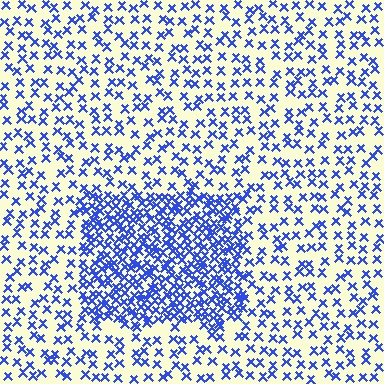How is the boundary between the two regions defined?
The boundary is defined by a change in element density (approximately 2.5x ratio). All elements are the same color, size, and shape.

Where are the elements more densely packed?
The elements are more densely packed inside the rectangle boundary.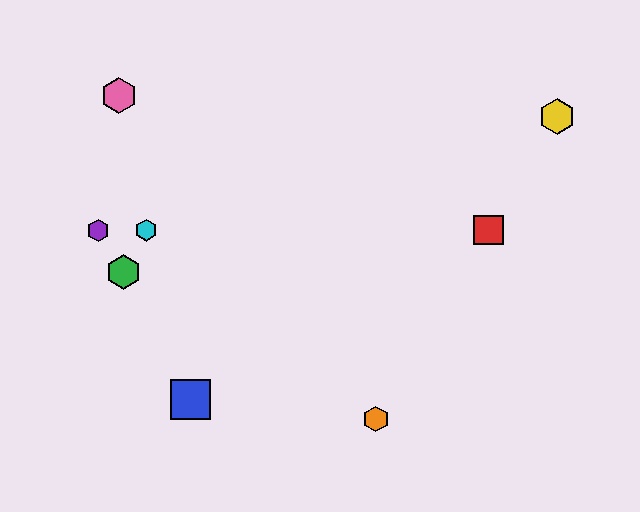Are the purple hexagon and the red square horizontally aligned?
Yes, both are at y≈230.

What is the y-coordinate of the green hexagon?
The green hexagon is at y≈272.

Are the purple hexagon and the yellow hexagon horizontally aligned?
No, the purple hexagon is at y≈230 and the yellow hexagon is at y≈116.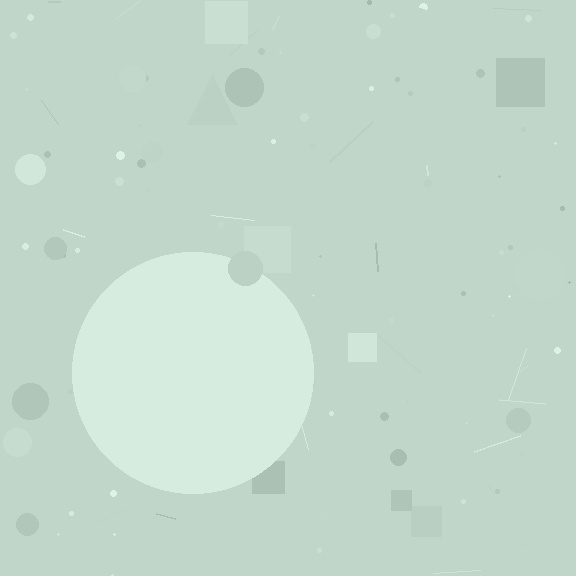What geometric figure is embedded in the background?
A circle is embedded in the background.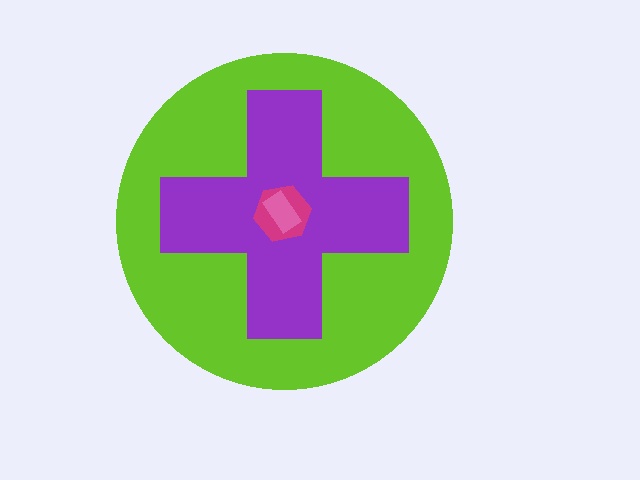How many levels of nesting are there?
4.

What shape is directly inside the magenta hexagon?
The pink rectangle.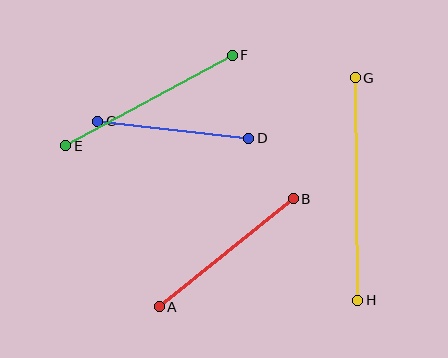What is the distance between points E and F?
The distance is approximately 190 pixels.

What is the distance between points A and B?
The distance is approximately 172 pixels.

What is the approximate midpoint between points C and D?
The midpoint is at approximately (173, 130) pixels.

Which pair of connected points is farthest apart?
Points G and H are farthest apart.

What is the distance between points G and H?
The distance is approximately 222 pixels.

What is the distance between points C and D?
The distance is approximately 152 pixels.